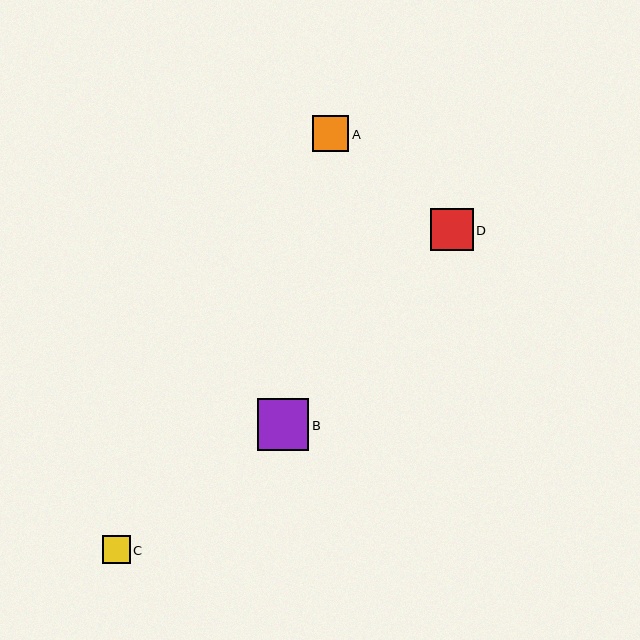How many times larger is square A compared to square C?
Square A is approximately 1.3 times the size of square C.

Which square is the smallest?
Square C is the smallest with a size of approximately 28 pixels.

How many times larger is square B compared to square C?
Square B is approximately 1.8 times the size of square C.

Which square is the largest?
Square B is the largest with a size of approximately 51 pixels.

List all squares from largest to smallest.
From largest to smallest: B, D, A, C.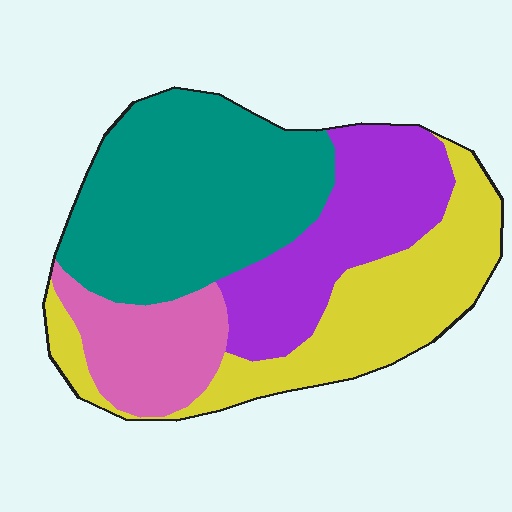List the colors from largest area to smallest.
From largest to smallest: teal, yellow, purple, pink.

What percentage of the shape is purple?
Purple covers 22% of the shape.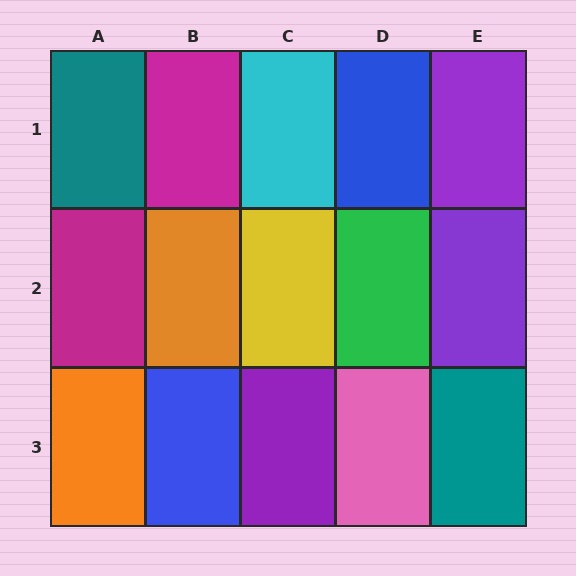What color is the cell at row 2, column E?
Purple.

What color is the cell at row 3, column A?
Orange.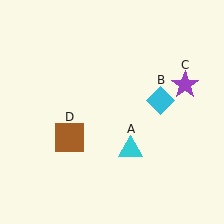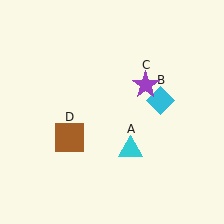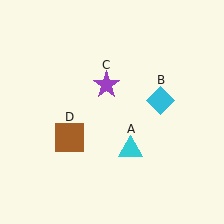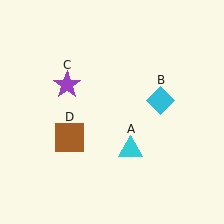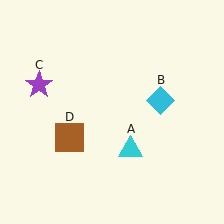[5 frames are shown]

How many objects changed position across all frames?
1 object changed position: purple star (object C).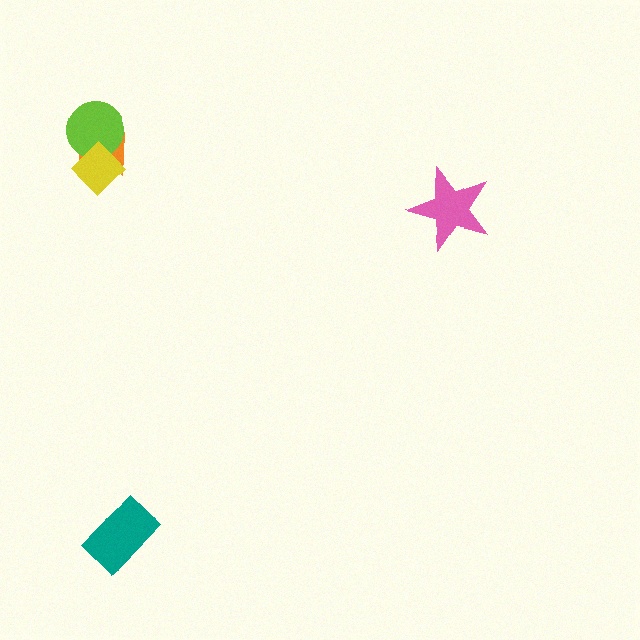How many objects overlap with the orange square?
2 objects overlap with the orange square.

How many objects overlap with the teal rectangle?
0 objects overlap with the teal rectangle.